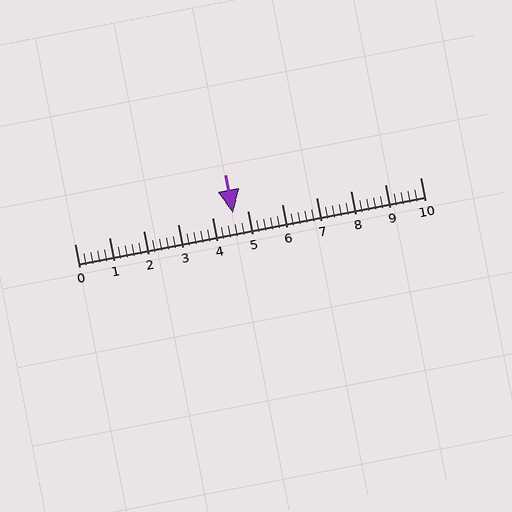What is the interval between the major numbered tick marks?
The major tick marks are spaced 1 units apart.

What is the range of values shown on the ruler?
The ruler shows values from 0 to 10.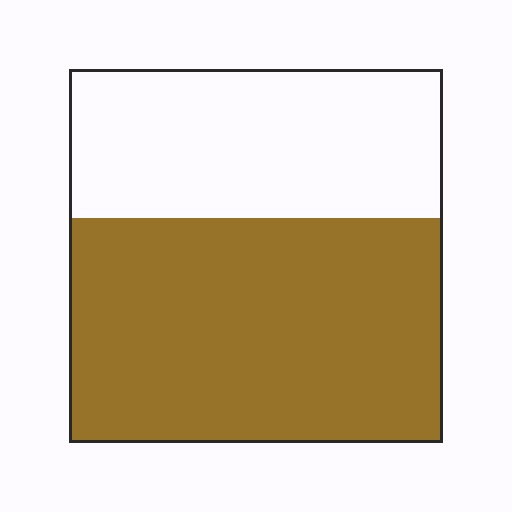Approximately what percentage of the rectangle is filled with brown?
Approximately 60%.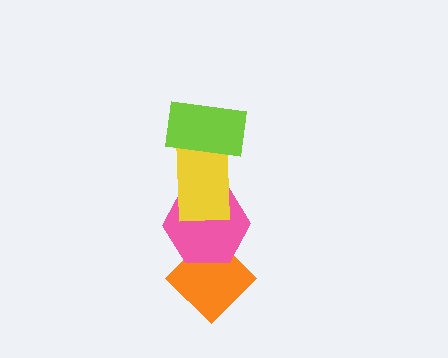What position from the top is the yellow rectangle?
The yellow rectangle is 2nd from the top.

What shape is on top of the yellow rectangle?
The lime rectangle is on top of the yellow rectangle.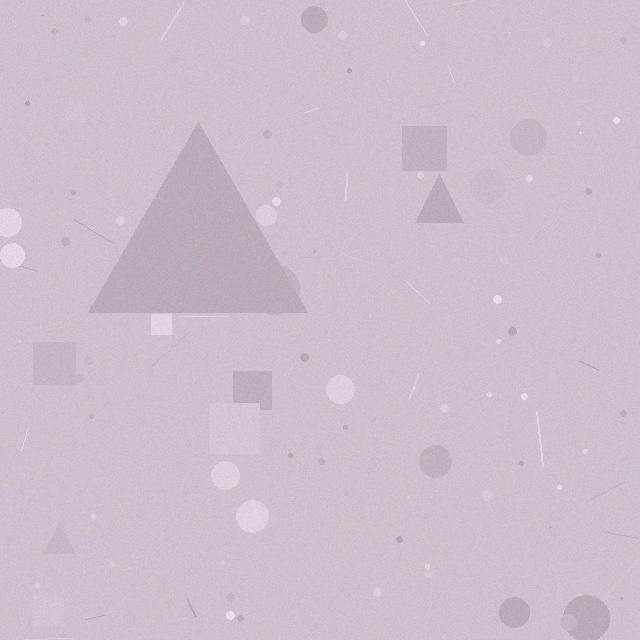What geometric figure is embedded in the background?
A triangle is embedded in the background.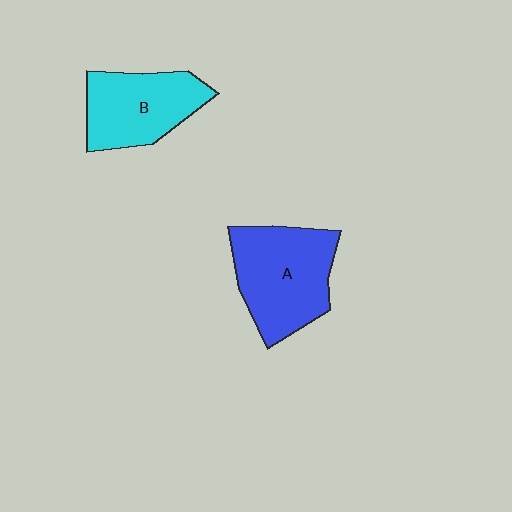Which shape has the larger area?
Shape A (blue).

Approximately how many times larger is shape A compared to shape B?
Approximately 1.2 times.